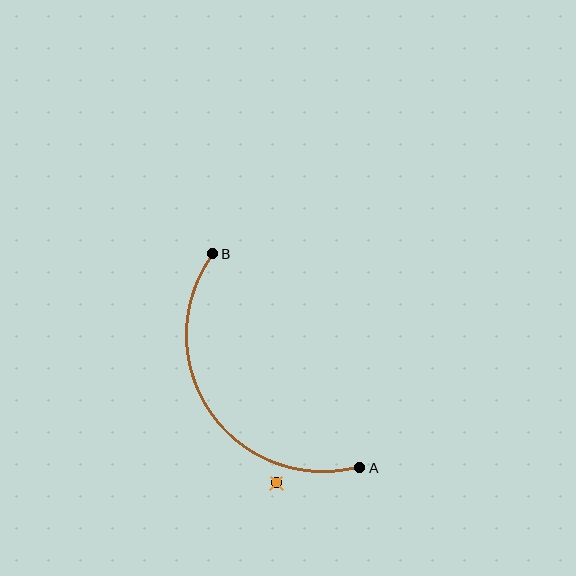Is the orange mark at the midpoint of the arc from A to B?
No — the orange mark does not lie on the arc at all. It sits slightly outside the curve.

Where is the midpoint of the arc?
The arc midpoint is the point on the curve farthest from the straight line joining A and B. It sits below and to the left of that line.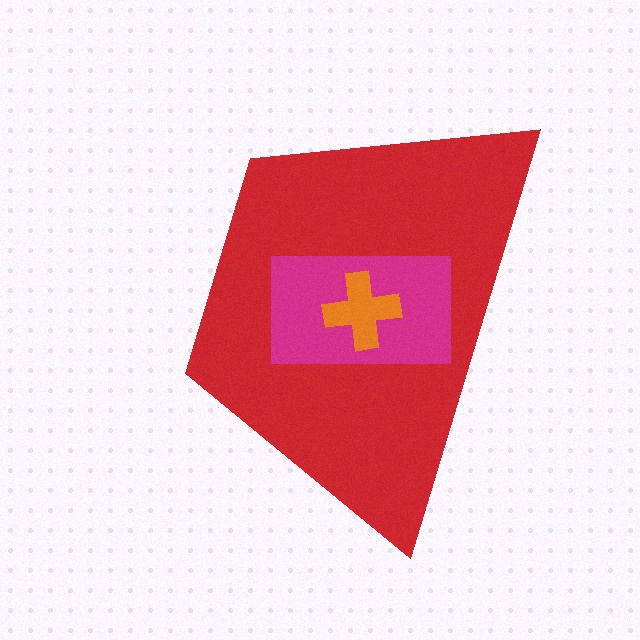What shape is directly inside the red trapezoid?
The magenta rectangle.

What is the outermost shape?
The red trapezoid.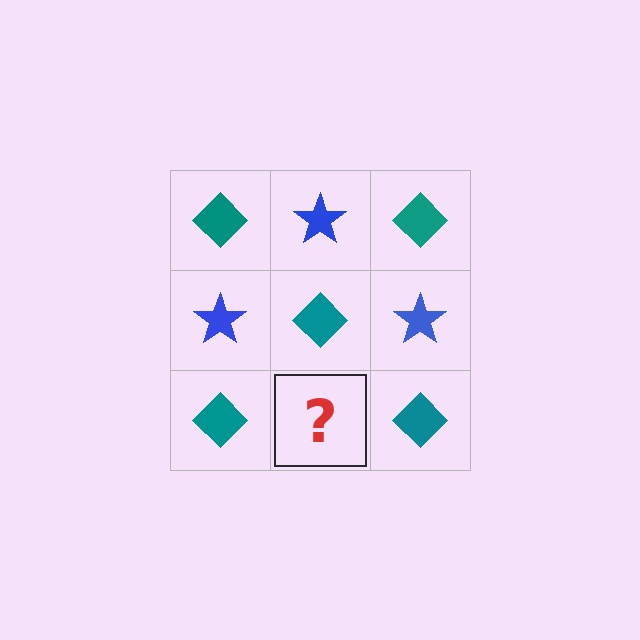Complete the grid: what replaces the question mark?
The question mark should be replaced with a blue star.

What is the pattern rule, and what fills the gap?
The rule is that it alternates teal diamond and blue star in a checkerboard pattern. The gap should be filled with a blue star.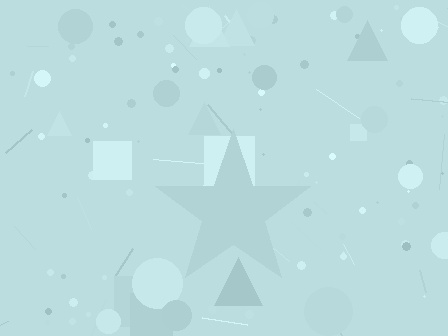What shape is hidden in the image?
A star is hidden in the image.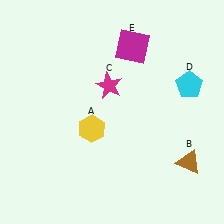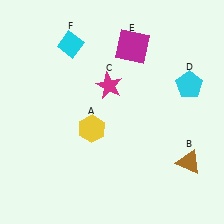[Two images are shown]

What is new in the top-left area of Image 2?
A cyan diamond (F) was added in the top-left area of Image 2.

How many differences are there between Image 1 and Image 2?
There is 1 difference between the two images.